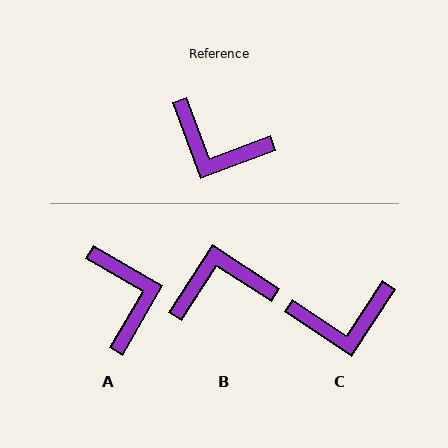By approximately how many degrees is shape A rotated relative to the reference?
Approximately 130 degrees counter-clockwise.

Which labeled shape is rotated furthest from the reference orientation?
B, about 144 degrees away.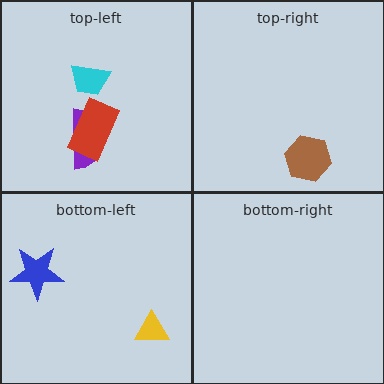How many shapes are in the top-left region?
3.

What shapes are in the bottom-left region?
The blue star, the yellow triangle.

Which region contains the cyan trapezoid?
The top-left region.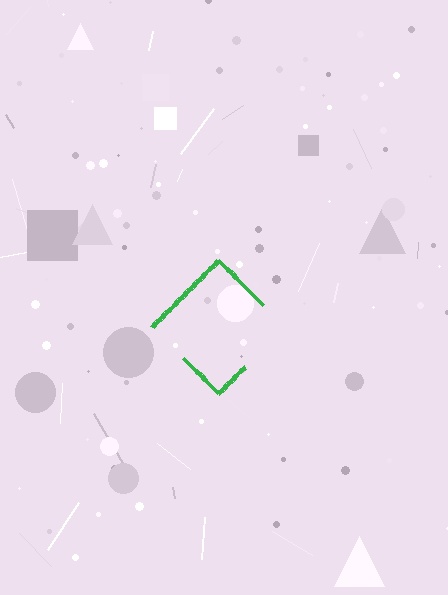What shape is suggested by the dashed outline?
The dashed outline suggests a diamond.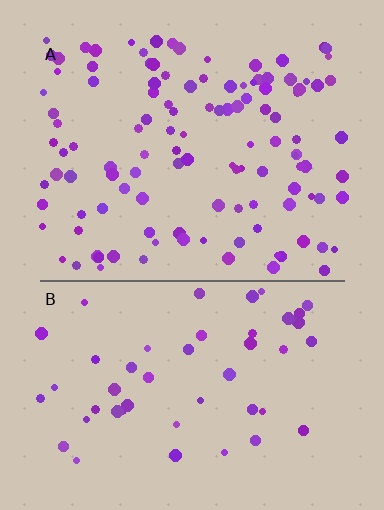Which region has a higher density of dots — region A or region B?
A (the top).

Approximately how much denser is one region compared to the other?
Approximately 2.4× — region A over region B.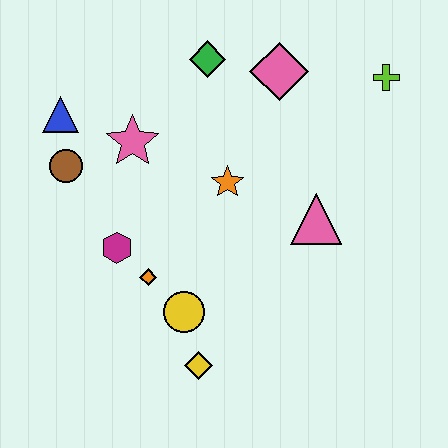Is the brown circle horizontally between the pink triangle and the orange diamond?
No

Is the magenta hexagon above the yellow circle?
Yes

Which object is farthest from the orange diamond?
The lime cross is farthest from the orange diamond.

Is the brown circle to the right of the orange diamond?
No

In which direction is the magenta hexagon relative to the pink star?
The magenta hexagon is below the pink star.